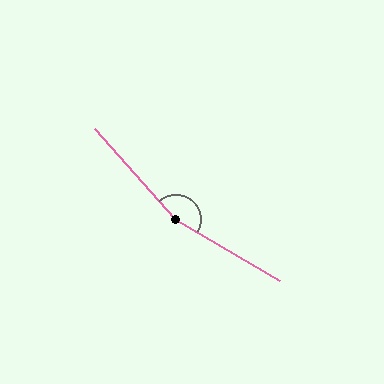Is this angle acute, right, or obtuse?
It is obtuse.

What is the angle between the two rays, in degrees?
Approximately 163 degrees.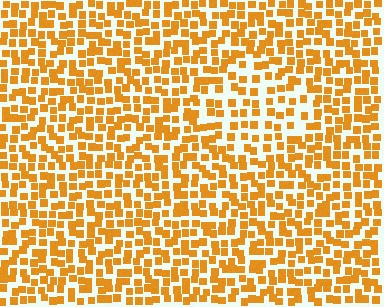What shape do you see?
I see a diamond.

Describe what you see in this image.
The image contains small orange elements arranged at two different densities. A diamond-shaped region is visible where the elements are less densely packed than the surrounding area.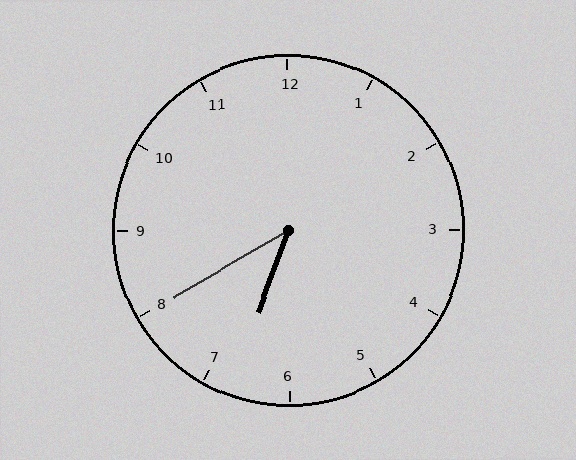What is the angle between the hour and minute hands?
Approximately 40 degrees.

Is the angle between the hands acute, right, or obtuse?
It is acute.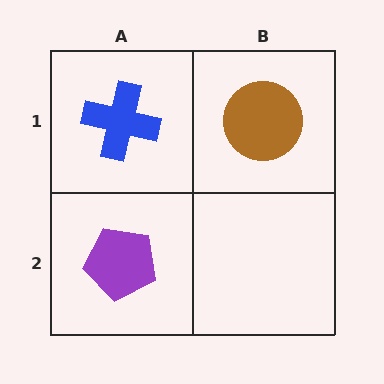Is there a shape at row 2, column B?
No, that cell is empty.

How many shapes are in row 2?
1 shape.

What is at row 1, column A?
A blue cross.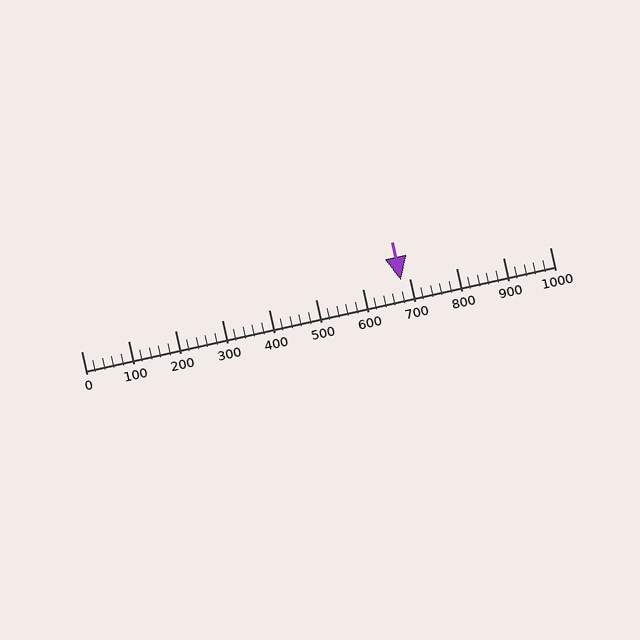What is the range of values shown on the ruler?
The ruler shows values from 0 to 1000.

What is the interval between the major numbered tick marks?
The major tick marks are spaced 100 units apart.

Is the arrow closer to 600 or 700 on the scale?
The arrow is closer to 700.